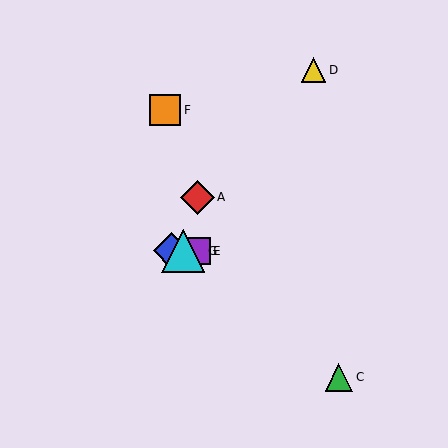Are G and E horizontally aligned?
Yes, both are at y≈251.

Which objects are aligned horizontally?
Objects B, E, G are aligned horizontally.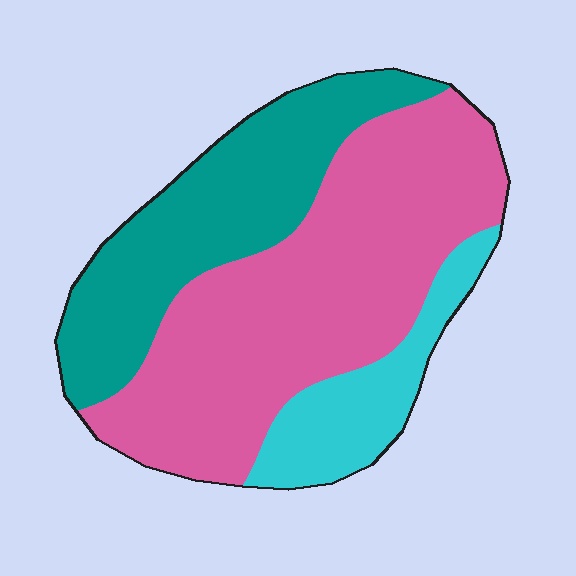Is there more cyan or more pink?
Pink.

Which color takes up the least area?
Cyan, at roughly 15%.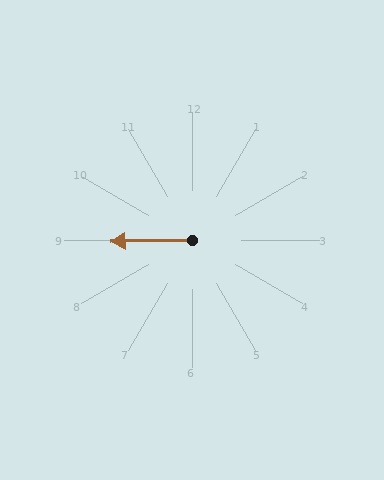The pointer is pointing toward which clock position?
Roughly 9 o'clock.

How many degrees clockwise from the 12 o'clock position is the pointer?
Approximately 269 degrees.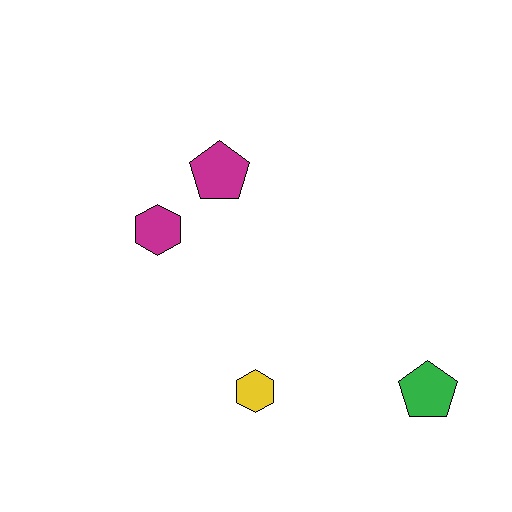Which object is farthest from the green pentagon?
The magenta hexagon is farthest from the green pentagon.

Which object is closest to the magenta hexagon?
The magenta pentagon is closest to the magenta hexagon.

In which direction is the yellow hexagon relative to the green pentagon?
The yellow hexagon is to the left of the green pentagon.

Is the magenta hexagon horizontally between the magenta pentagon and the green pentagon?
No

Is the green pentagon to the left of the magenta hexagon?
No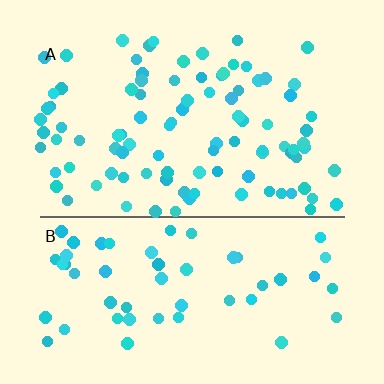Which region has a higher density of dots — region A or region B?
A (the top).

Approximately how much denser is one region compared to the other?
Approximately 1.7× — region A over region B.